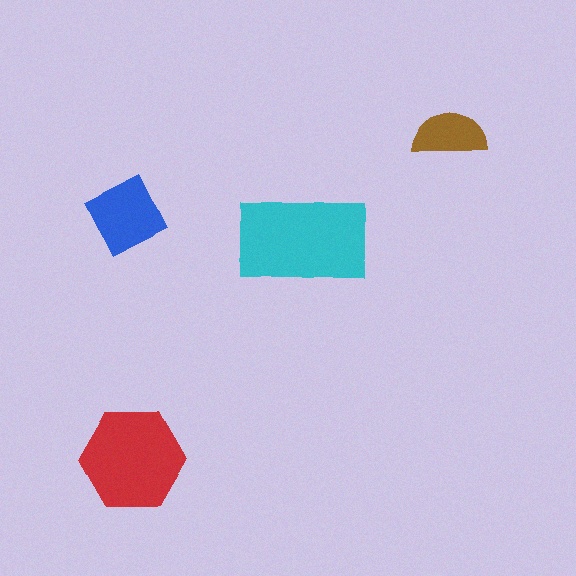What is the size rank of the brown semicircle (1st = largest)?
4th.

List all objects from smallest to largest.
The brown semicircle, the blue square, the red hexagon, the cyan rectangle.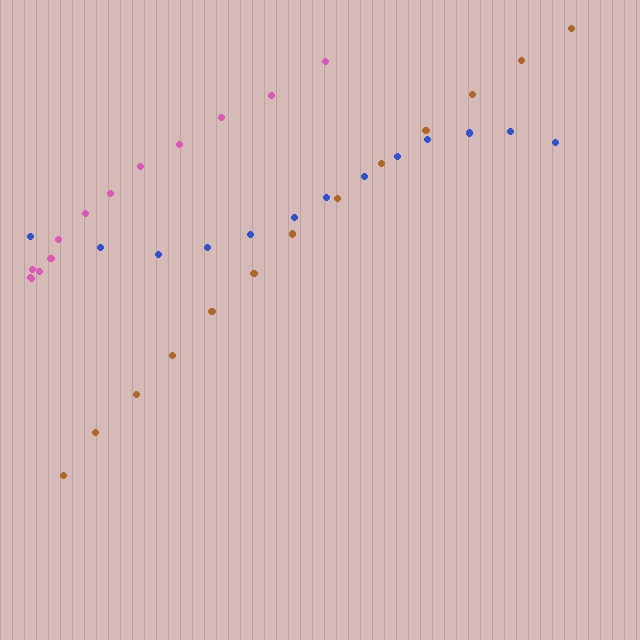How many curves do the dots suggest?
There are 3 distinct paths.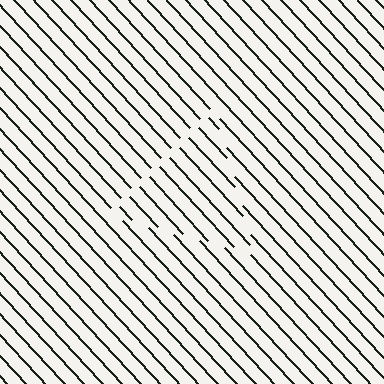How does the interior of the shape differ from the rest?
The interior of the shape contains the same grating, shifted by half a period — the contour is defined by the phase discontinuity where line-ends from the inner and outer gratings abut.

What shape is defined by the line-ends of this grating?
An illusory triangle. The interior of the shape contains the same grating, shifted by half a period — the contour is defined by the phase discontinuity where line-ends from the inner and outer gratings abut.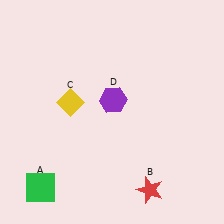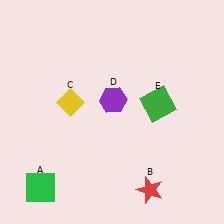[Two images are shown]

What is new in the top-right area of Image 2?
A green square (E) was added in the top-right area of Image 2.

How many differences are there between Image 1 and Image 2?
There is 1 difference between the two images.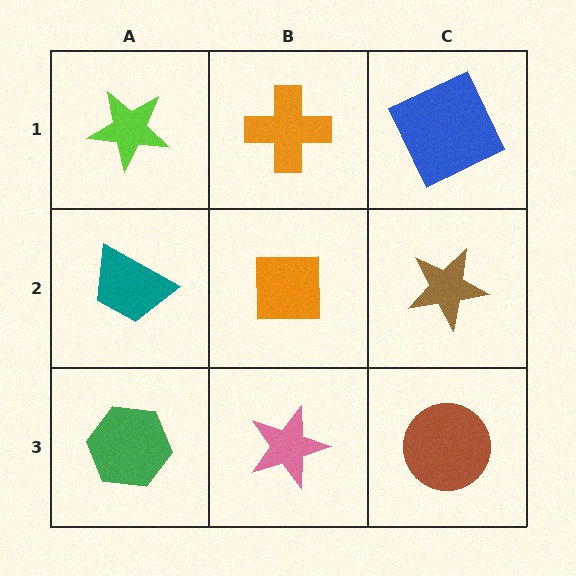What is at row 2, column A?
A teal trapezoid.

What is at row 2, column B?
An orange square.